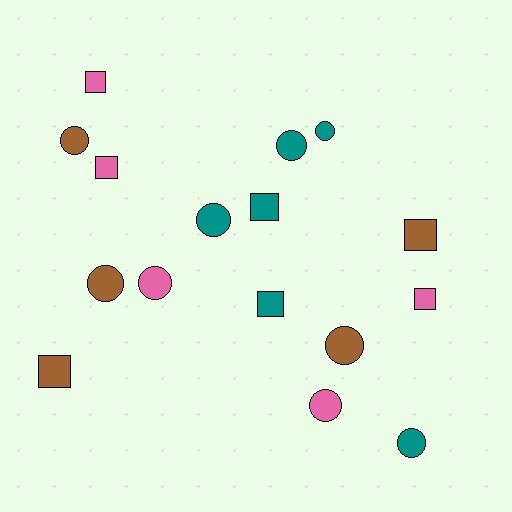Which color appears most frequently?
Teal, with 6 objects.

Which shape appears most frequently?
Circle, with 9 objects.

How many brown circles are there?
There are 3 brown circles.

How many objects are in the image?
There are 16 objects.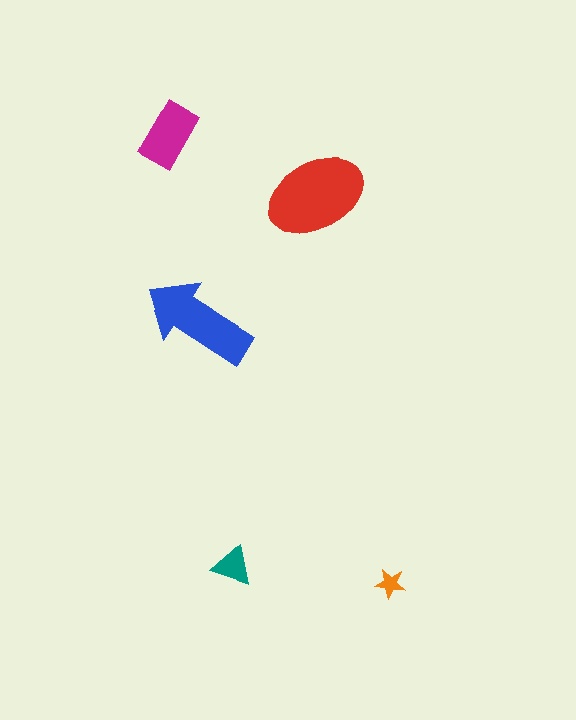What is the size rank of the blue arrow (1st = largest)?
2nd.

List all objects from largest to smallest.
The red ellipse, the blue arrow, the magenta rectangle, the teal triangle, the orange star.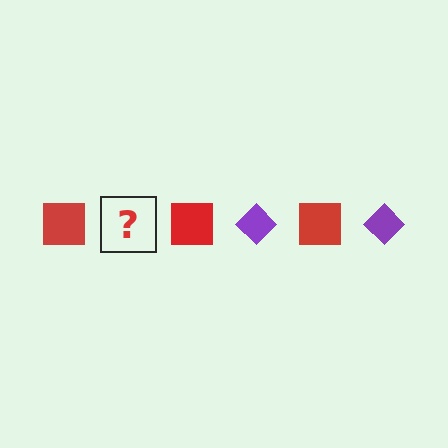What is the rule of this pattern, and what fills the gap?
The rule is that the pattern alternates between red square and purple diamond. The gap should be filled with a purple diamond.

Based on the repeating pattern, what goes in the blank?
The blank should be a purple diamond.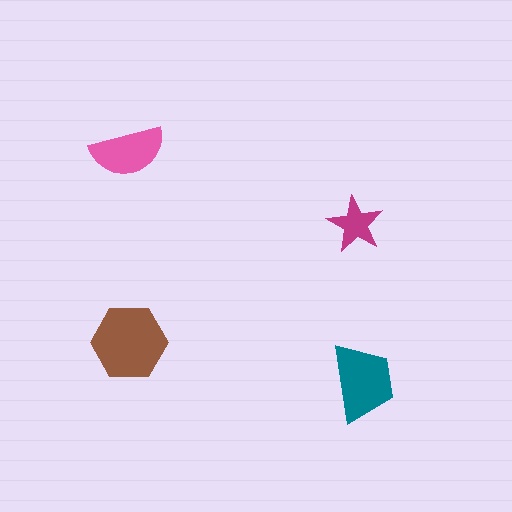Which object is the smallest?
The magenta star.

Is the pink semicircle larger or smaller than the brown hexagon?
Smaller.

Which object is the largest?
The brown hexagon.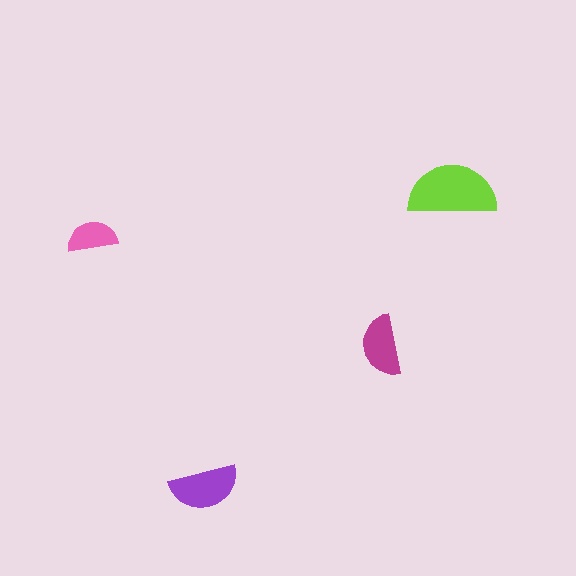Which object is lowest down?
The purple semicircle is bottommost.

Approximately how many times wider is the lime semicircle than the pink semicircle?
About 2 times wider.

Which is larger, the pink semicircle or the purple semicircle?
The purple one.